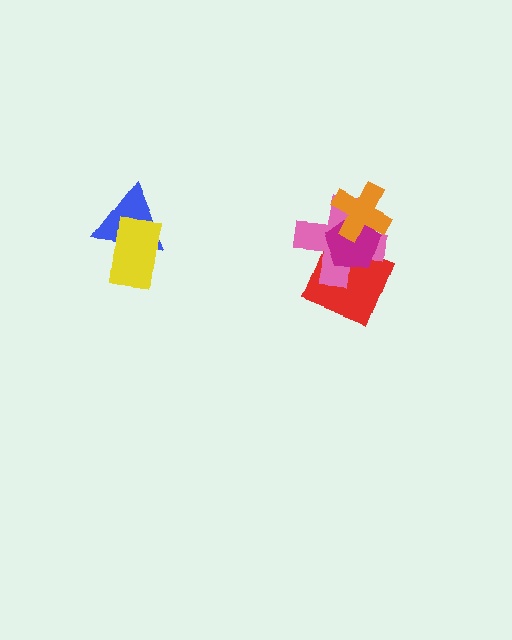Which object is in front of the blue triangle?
The yellow rectangle is in front of the blue triangle.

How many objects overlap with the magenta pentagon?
3 objects overlap with the magenta pentagon.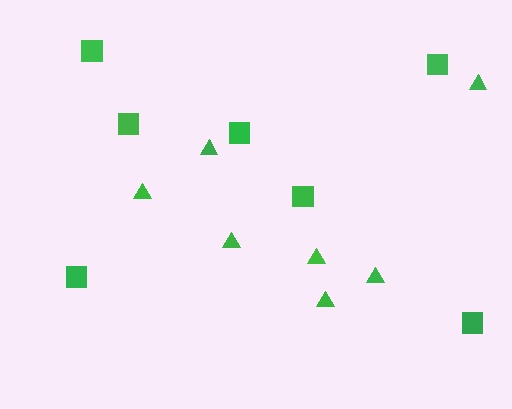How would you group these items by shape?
There are 2 groups: one group of squares (7) and one group of triangles (7).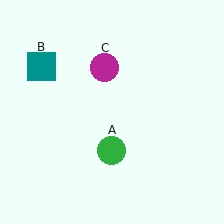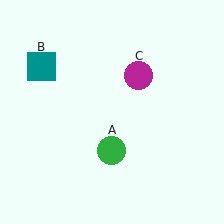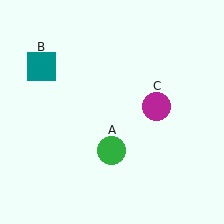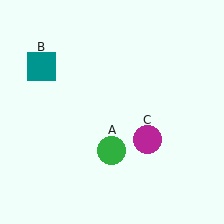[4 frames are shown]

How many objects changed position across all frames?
1 object changed position: magenta circle (object C).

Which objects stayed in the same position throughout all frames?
Green circle (object A) and teal square (object B) remained stationary.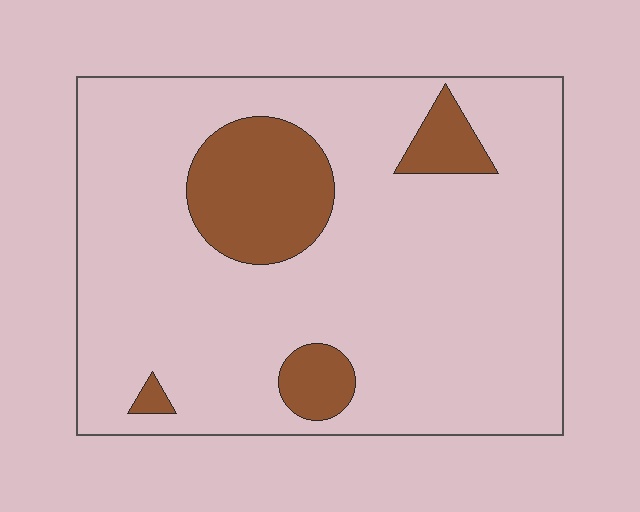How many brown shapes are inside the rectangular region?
4.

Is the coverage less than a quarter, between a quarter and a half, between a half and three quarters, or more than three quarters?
Less than a quarter.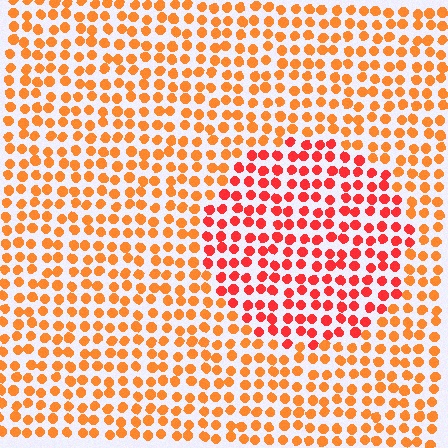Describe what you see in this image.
The image is filled with small orange elements in a uniform arrangement. A circle-shaped region is visible where the elements are tinted to a slightly different hue, forming a subtle color boundary.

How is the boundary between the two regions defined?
The boundary is defined purely by a slight shift in hue (about 28 degrees). Spacing, size, and orientation are identical on both sides.